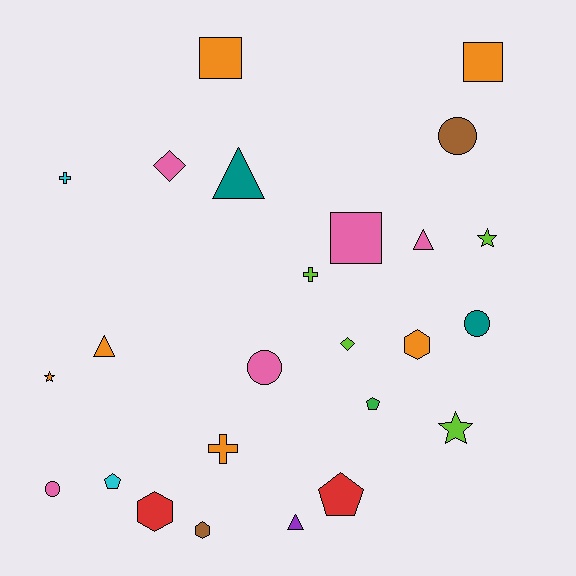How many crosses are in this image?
There are 3 crosses.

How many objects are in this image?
There are 25 objects.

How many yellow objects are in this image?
There are no yellow objects.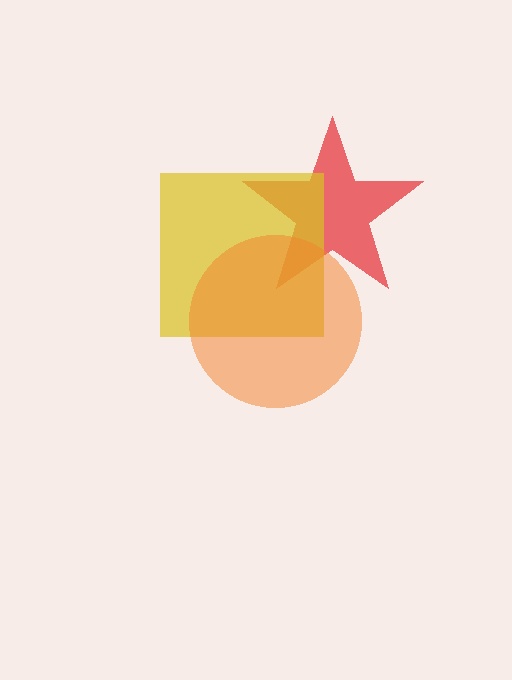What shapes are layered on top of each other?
The layered shapes are: a red star, a yellow square, an orange circle.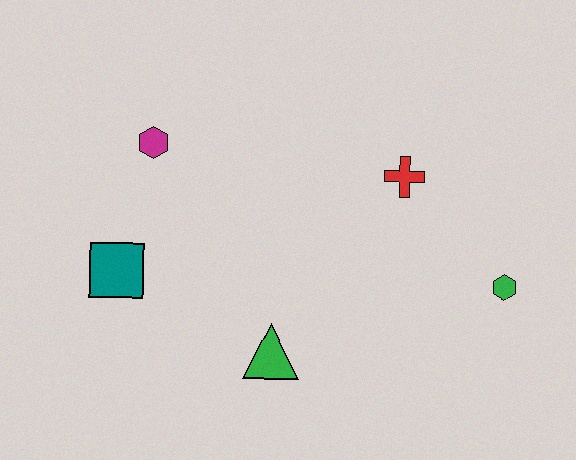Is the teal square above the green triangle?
Yes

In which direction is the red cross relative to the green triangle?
The red cross is above the green triangle.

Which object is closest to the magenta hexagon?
The teal square is closest to the magenta hexagon.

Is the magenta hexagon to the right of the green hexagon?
No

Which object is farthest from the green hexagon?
The teal square is farthest from the green hexagon.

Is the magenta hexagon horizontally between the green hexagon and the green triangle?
No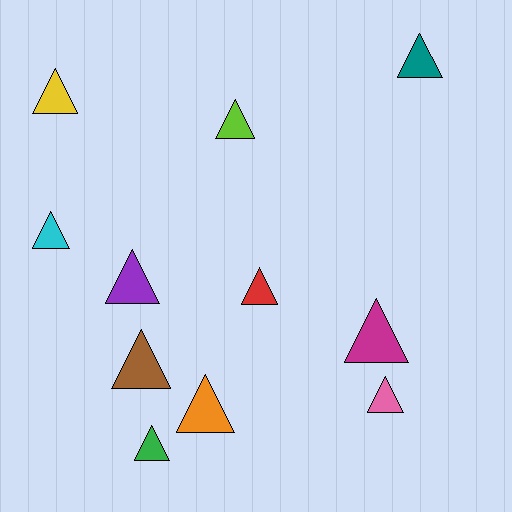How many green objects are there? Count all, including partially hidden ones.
There is 1 green object.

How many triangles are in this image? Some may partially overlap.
There are 11 triangles.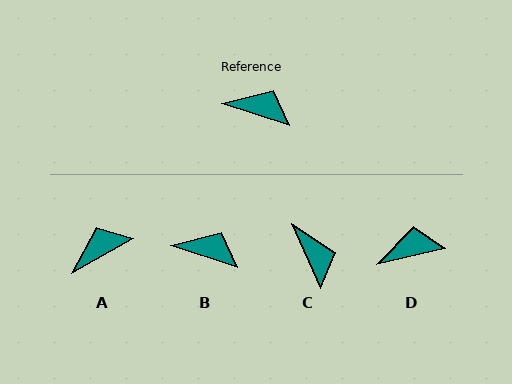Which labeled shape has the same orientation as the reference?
B.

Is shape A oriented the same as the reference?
No, it is off by about 48 degrees.